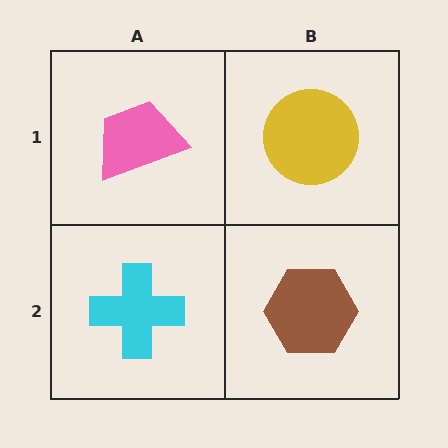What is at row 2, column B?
A brown hexagon.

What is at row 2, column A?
A cyan cross.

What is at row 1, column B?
A yellow circle.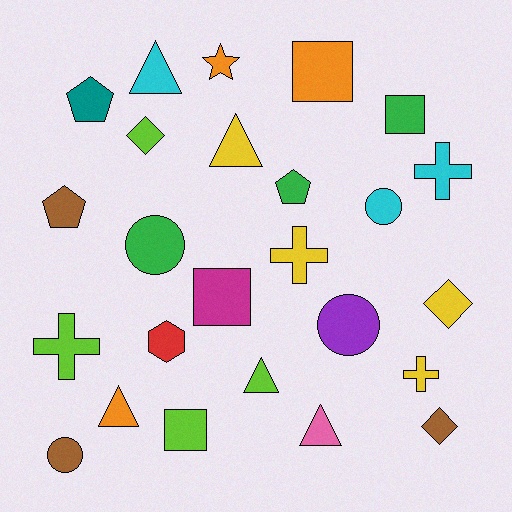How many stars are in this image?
There is 1 star.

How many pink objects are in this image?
There is 1 pink object.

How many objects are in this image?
There are 25 objects.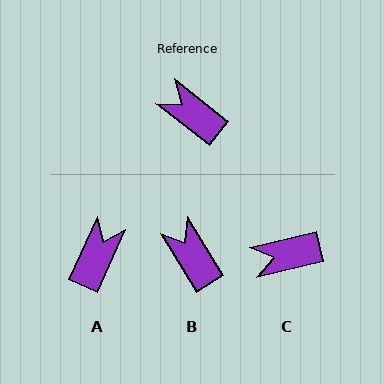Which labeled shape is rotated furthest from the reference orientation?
A, about 77 degrees away.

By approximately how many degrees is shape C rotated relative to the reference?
Approximately 51 degrees counter-clockwise.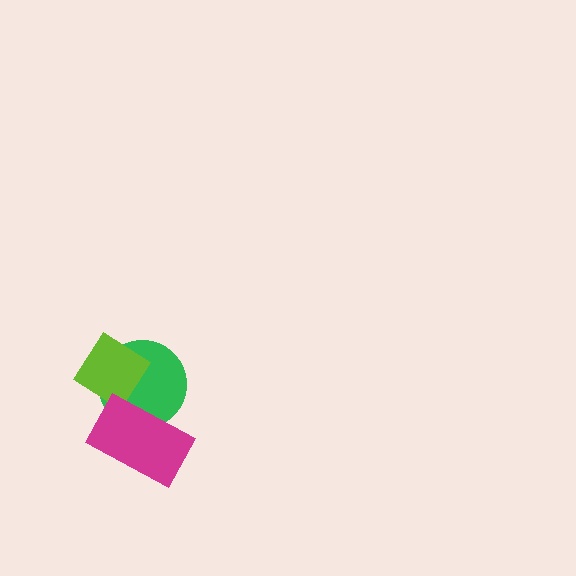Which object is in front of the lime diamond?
The magenta rectangle is in front of the lime diamond.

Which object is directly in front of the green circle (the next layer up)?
The lime diamond is directly in front of the green circle.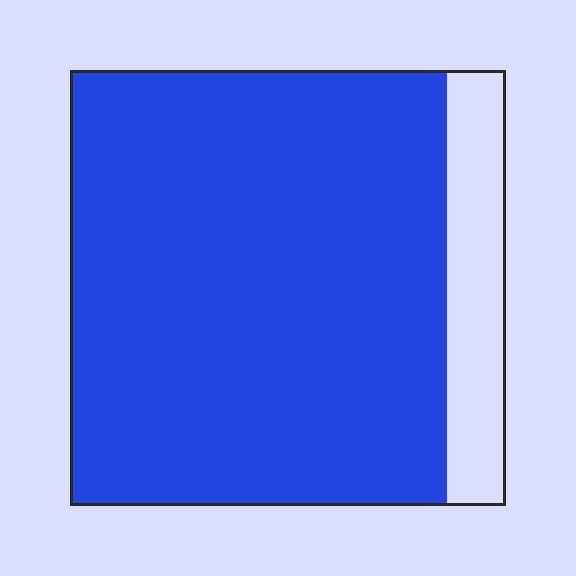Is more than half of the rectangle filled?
Yes.